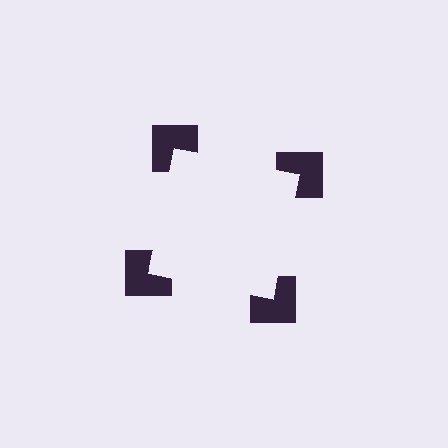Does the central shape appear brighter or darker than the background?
It typically appears slightly brighter than the background, even though no actual brightness change is drawn.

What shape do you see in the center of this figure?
An illusory square — its edges are inferred from the aligned wedge cuts in the notched squares, not physically drawn.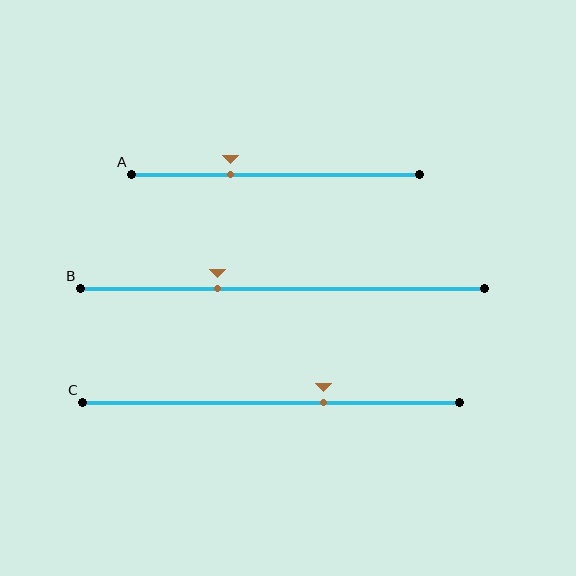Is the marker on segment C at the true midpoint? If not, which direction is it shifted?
No, the marker on segment C is shifted to the right by about 14% of the segment length.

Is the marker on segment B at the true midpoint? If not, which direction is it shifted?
No, the marker on segment B is shifted to the left by about 16% of the segment length.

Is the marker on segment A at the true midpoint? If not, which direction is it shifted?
No, the marker on segment A is shifted to the left by about 16% of the segment length.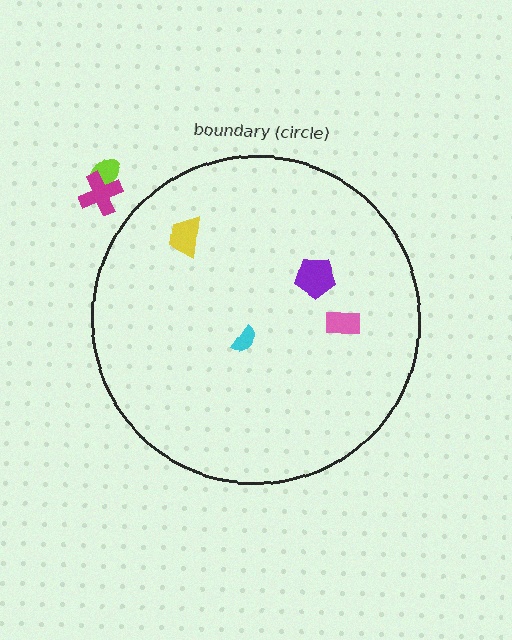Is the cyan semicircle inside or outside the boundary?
Inside.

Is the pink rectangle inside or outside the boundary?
Inside.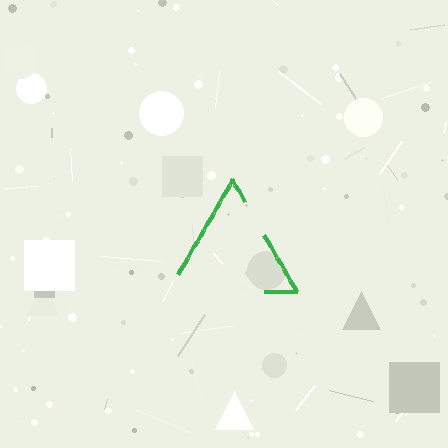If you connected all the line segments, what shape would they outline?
They would outline a triangle.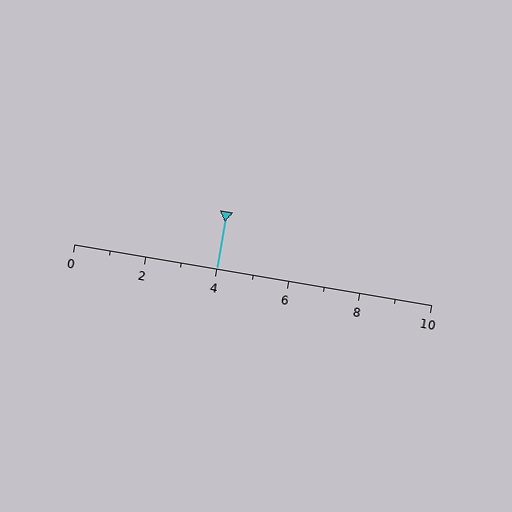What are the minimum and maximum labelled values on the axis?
The axis runs from 0 to 10.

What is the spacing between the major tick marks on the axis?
The major ticks are spaced 2 apart.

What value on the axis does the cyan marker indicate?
The marker indicates approximately 4.